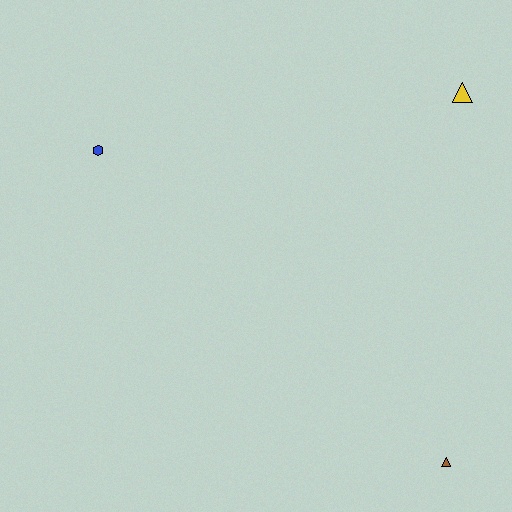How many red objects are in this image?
There are no red objects.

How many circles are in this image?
There are no circles.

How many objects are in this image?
There are 3 objects.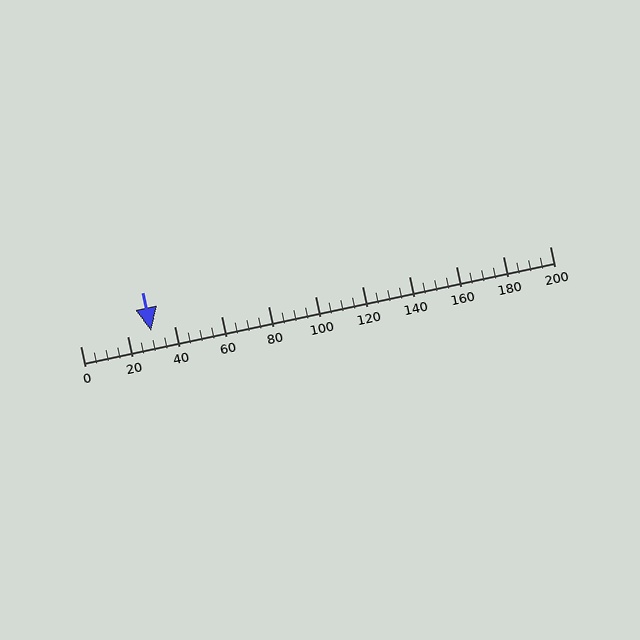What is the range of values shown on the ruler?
The ruler shows values from 0 to 200.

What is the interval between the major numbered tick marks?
The major tick marks are spaced 20 units apart.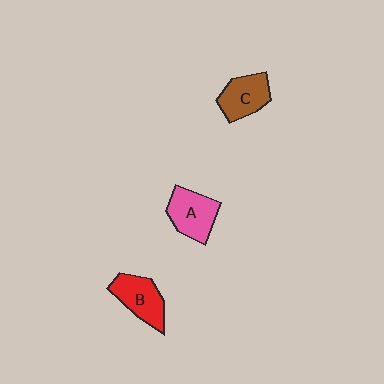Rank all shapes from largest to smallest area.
From largest to smallest: A (pink), B (red), C (brown).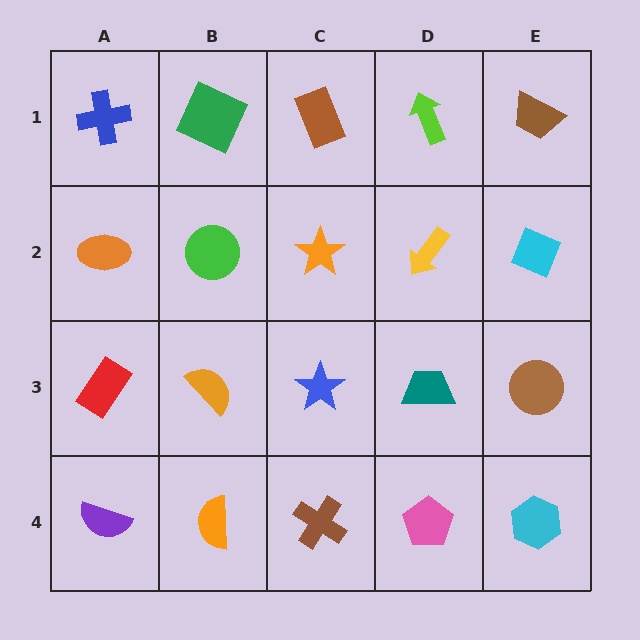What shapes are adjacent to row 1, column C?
An orange star (row 2, column C), a green square (row 1, column B), a lime arrow (row 1, column D).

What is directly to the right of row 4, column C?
A pink pentagon.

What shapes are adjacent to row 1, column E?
A cyan diamond (row 2, column E), a lime arrow (row 1, column D).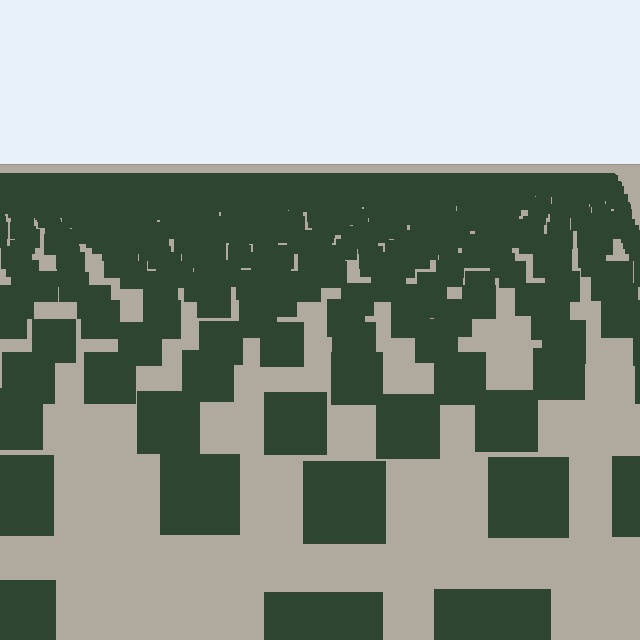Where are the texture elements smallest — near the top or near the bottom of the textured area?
Near the top.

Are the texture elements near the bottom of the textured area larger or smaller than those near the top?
Larger. Near the bottom, elements are closer to the viewer and appear at a bigger on-screen size.